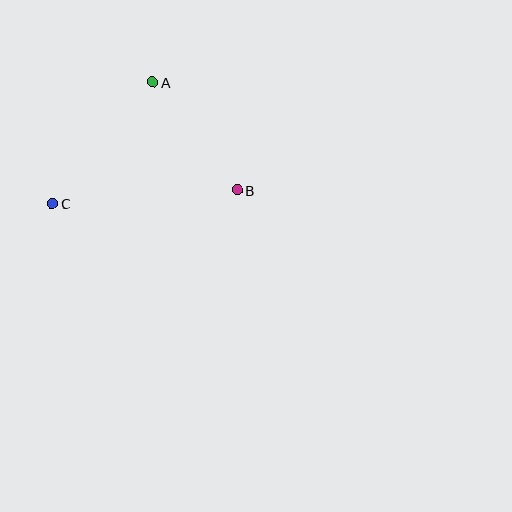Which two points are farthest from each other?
Points B and C are farthest from each other.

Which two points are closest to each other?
Points A and B are closest to each other.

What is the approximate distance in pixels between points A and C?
The distance between A and C is approximately 157 pixels.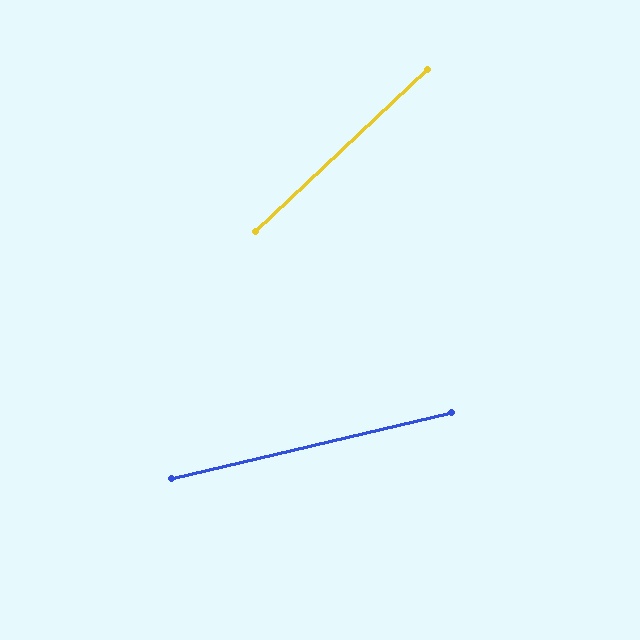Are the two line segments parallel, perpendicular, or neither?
Neither parallel nor perpendicular — they differ by about 30°.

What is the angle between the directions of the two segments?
Approximately 30 degrees.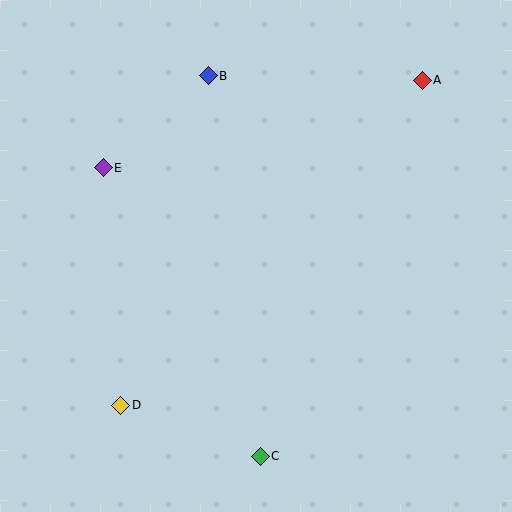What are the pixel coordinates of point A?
Point A is at (422, 80).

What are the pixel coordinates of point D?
Point D is at (121, 405).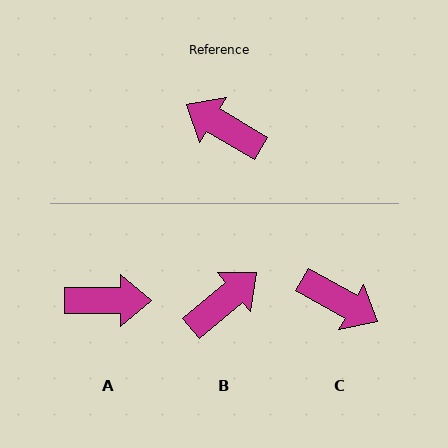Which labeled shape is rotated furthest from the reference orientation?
C, about 178 degrees away.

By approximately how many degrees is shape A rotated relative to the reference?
Approximately 149 degrees clockwise.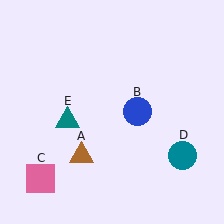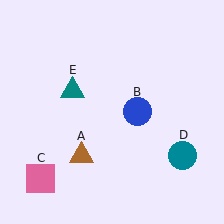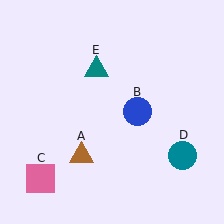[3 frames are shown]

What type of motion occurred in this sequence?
The teal triangle (object E) rotated clockwise around the center of the scene.